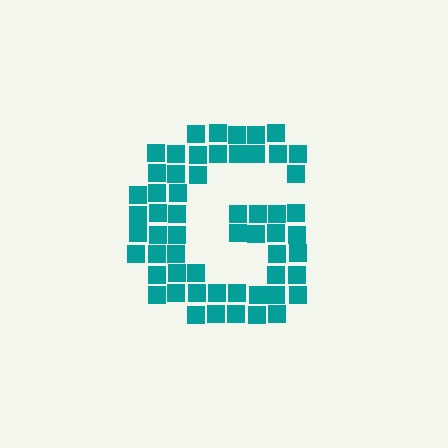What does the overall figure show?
The overall figure shows the letter G.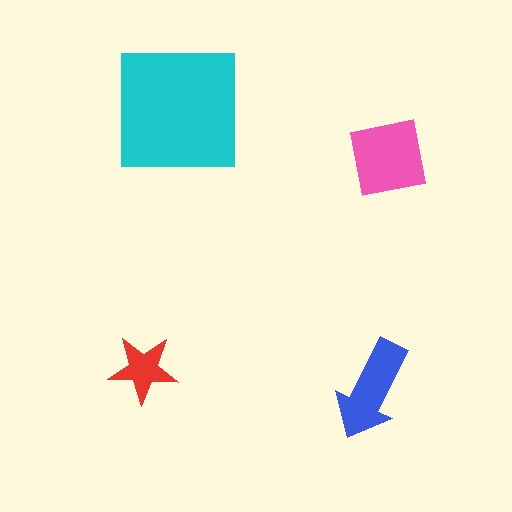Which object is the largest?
The cyan square.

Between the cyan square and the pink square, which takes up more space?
The cyan square.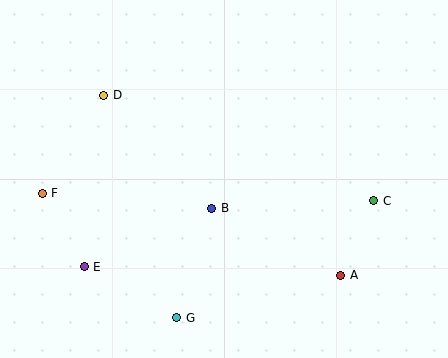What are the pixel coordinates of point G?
Point G is at (177, 318).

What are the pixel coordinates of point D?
Point D is at (104, 95).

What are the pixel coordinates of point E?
Point E is at (84, 267).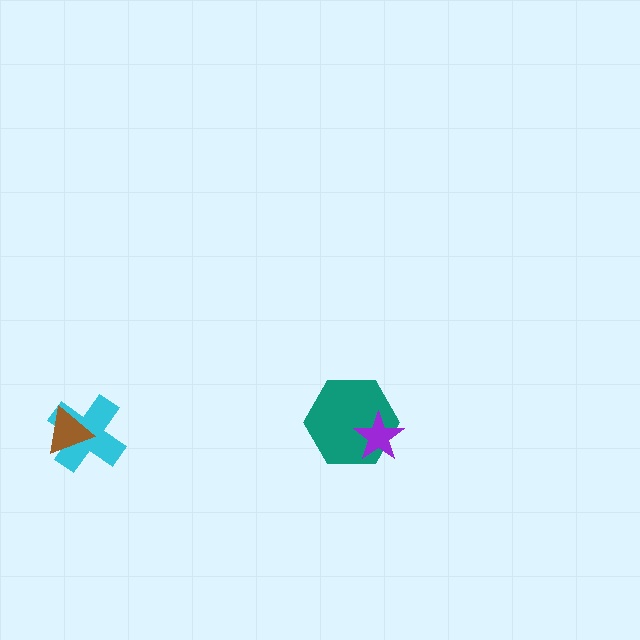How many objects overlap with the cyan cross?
1 object overlaps with the cyan cross.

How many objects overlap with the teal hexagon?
1 object overlaps with the teal hexagon.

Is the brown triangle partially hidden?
No, no other shape covers it.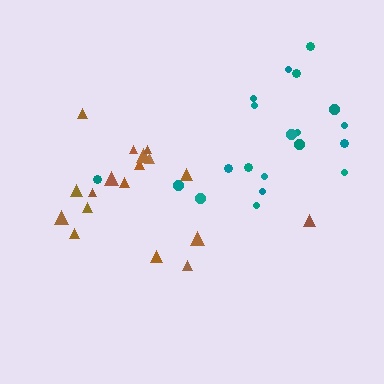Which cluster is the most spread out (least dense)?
Teal.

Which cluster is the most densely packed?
Brown.